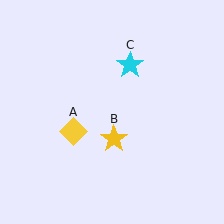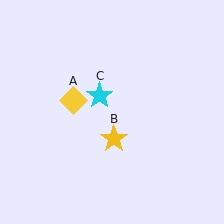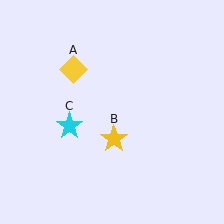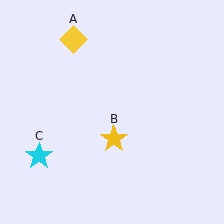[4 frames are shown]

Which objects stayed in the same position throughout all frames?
Yellow star (object B) remained stationary.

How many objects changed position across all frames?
2 objects changed position: yellow diamond (object A), cyan star (object C).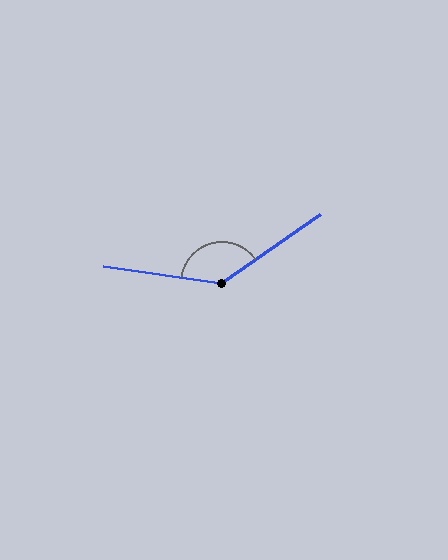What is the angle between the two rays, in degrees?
Approximately 137 degrees.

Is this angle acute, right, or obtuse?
It is obtuse.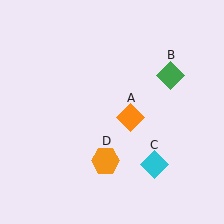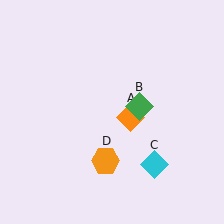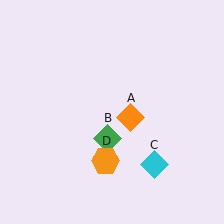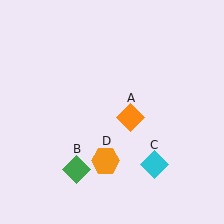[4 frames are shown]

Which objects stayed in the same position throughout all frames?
Orange diamond (object A) and cyan diamond (object C) and orange hexagon (object D) remained stationary.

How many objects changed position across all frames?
1 object changed position: green diamond (object B).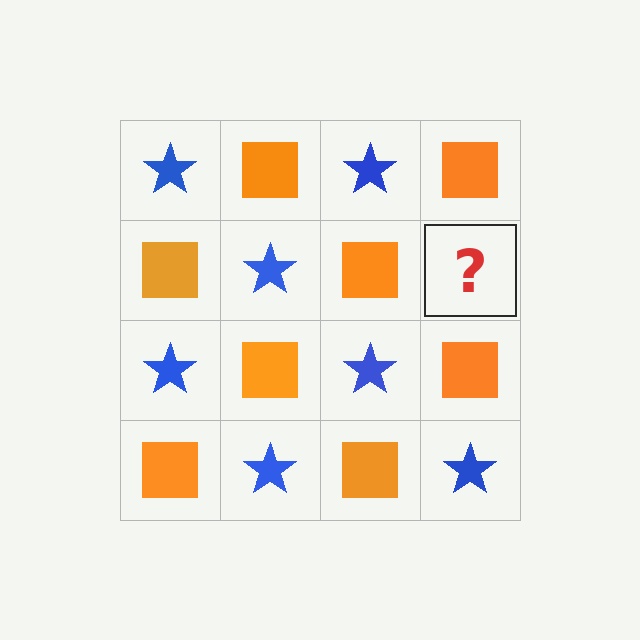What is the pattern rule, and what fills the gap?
The rule is that it alternates blue star and orange square in a checkerboard pattern. The gap should be filled with a blue star.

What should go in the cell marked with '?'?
The missing cell should contain a blue star.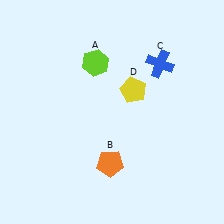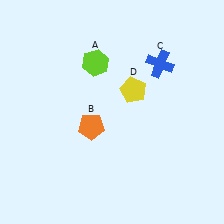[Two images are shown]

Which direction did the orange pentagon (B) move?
The orange pentagon (B) moved up.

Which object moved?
The orange pentagon (B) moved up.